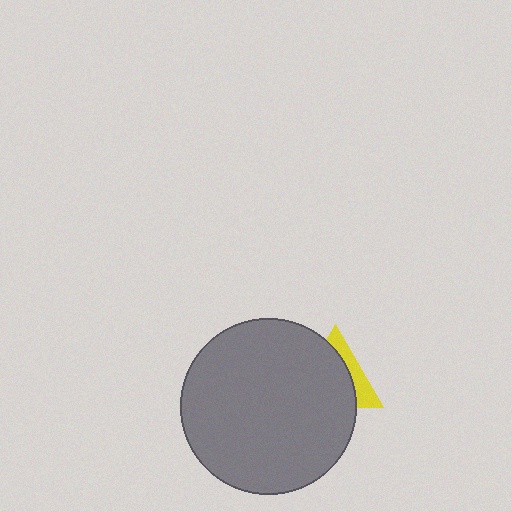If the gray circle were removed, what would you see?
You would see the complete yellow triangle.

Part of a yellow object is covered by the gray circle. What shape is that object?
It is a triangle.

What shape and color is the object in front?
The object in front is a gray circle.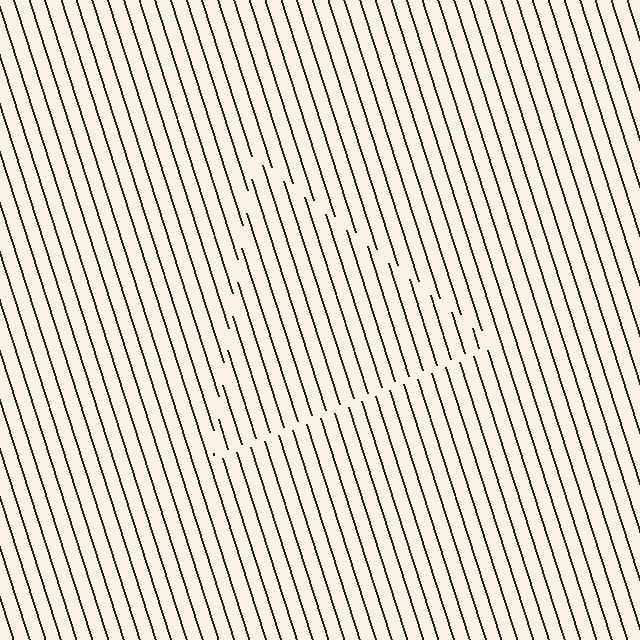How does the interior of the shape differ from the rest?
The interior of the shape contains the same grating, shifted by half a period — the contour is defined by the phase discontinuity where line-ends from the inner and outer gratings abut.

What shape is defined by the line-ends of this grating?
An illusory triangle. The interior of the shape contains the same grating, shifted by half a period — the contour is defined by the phase discontinuity where line-ends from the inner and outer gratings abut.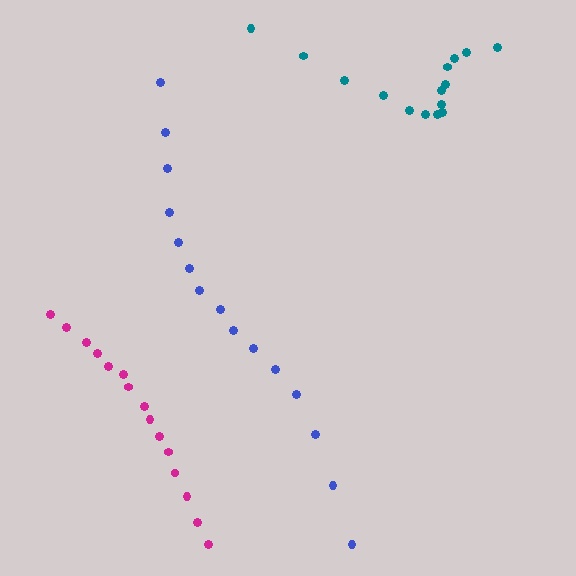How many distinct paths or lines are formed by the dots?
There are 3 distinct paths.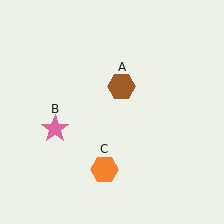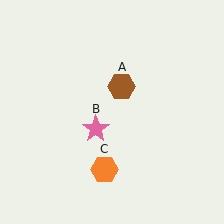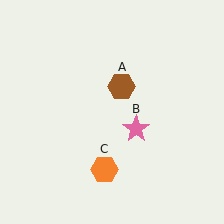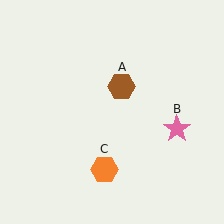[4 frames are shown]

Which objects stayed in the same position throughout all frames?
Brown hexagon (object A) and orange hexagon (object C) remained stationary.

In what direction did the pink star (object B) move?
The pink star (object B) moved right.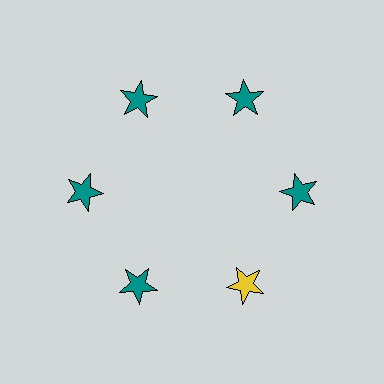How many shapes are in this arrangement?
There are 6 shapes arranged in a ring pattern.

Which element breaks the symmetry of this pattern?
The yellow star at roughly the 5 o'clock position breaks the symmetry. All other shapes are teal stars.